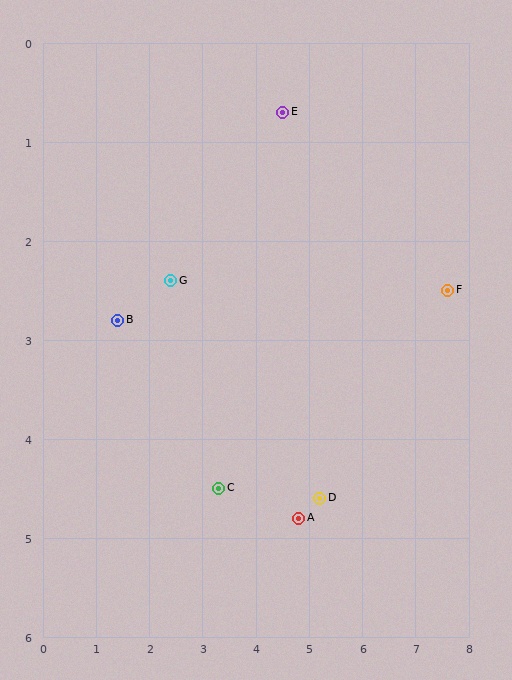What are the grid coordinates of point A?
Point A is at approximately (4.8, 4.8).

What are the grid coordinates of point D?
Point D is at approximately (5.2, 4.6).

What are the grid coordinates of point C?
Point C is at approximately (3.3, 4.5).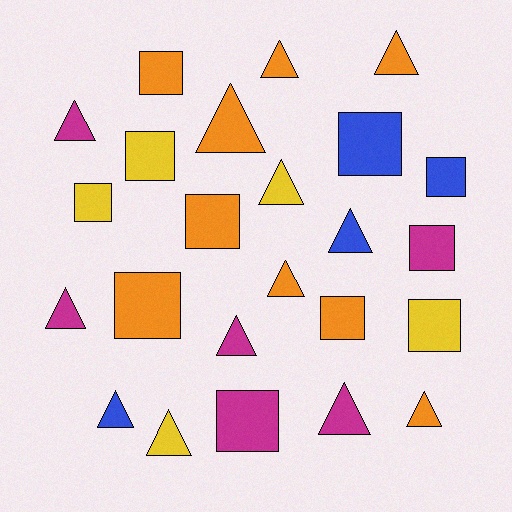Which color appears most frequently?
Orange, with 9 objects.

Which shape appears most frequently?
Triangle, with 13 objects.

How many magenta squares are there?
There are 2 magenta squares.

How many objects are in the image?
There are 24 objects.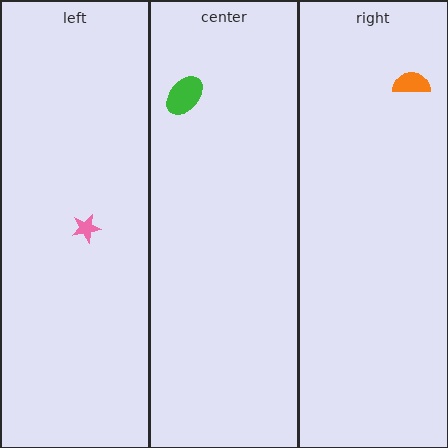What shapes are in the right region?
The orange semicircle.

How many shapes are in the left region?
1.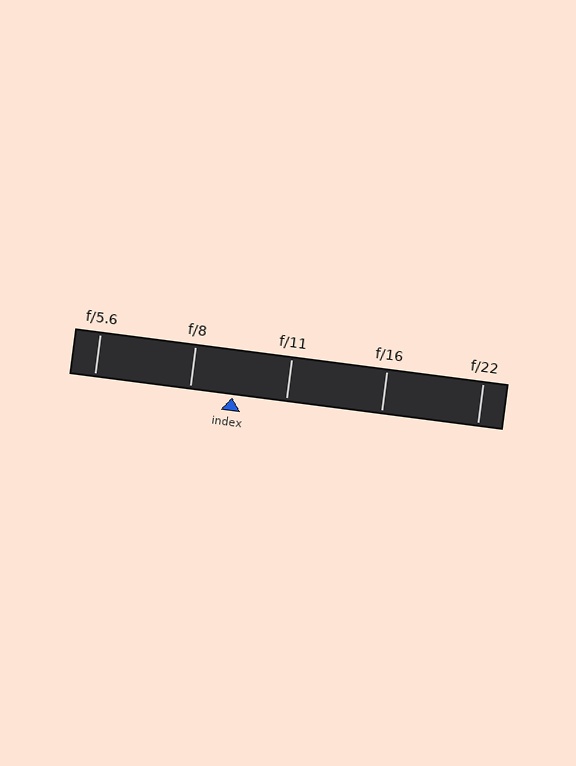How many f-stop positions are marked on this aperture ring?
There are 5 f-stop positions marked.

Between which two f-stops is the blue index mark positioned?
The index mark is between f/8 and f/11.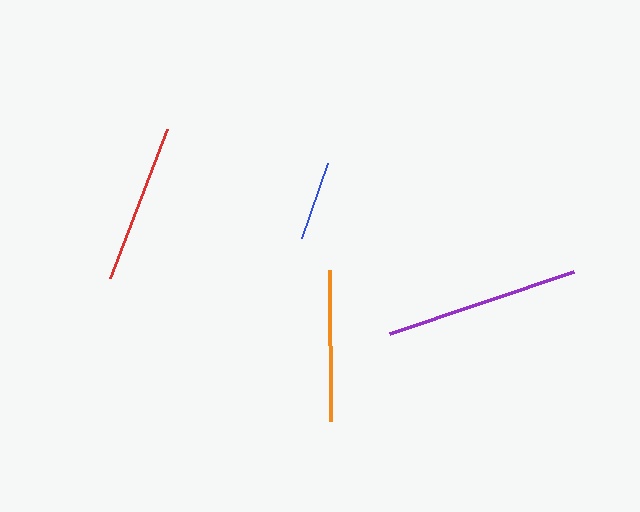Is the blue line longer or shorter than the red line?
The red line is longer than the blue line.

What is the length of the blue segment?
The blue segment is approximately 79 pixels long.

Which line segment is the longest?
The purple line is the longest at approximately 194 pixels.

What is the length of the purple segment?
The purple segment is approximately 194 pixels long.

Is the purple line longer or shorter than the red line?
The purple line is longer than the red line.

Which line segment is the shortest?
The blue line is the shortest at approximately 79 pixels.